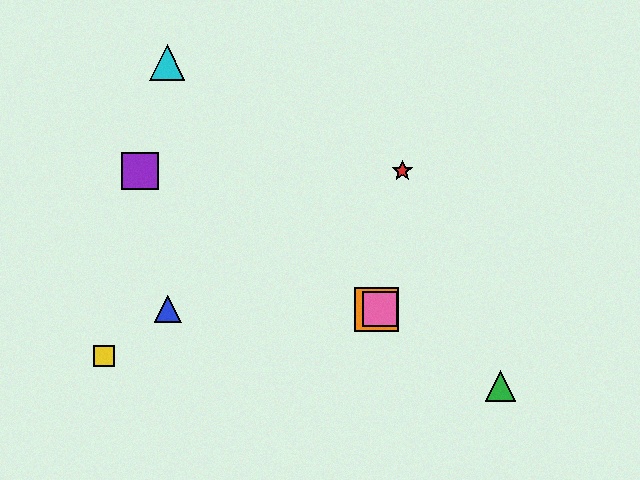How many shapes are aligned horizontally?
3 shapes (the blue triangle, the orange square, the pink square) are aligned horizontally.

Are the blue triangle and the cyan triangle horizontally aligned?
No, the blue triangle is at y≈309 and the cyan triangle is at y≈62.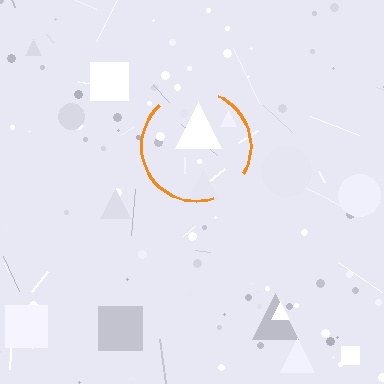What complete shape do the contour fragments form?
The contour fragments form a circle.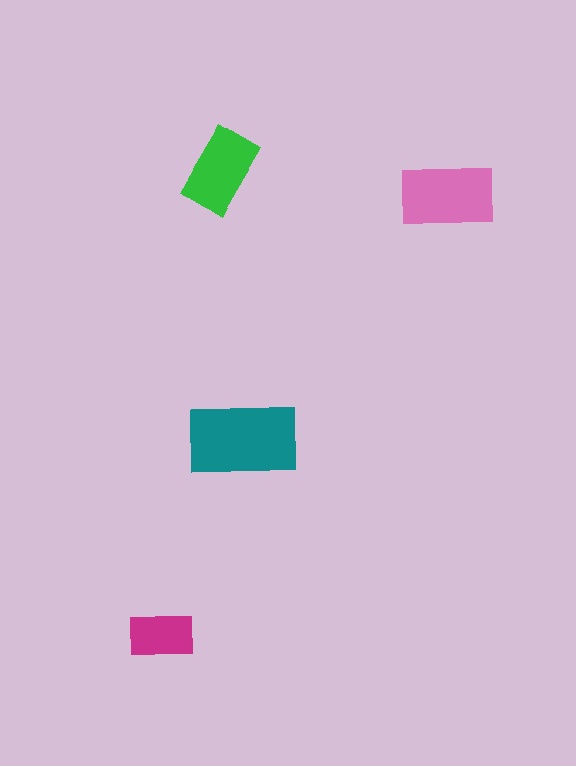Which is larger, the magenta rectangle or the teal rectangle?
The teal one.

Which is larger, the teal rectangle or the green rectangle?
The teal one.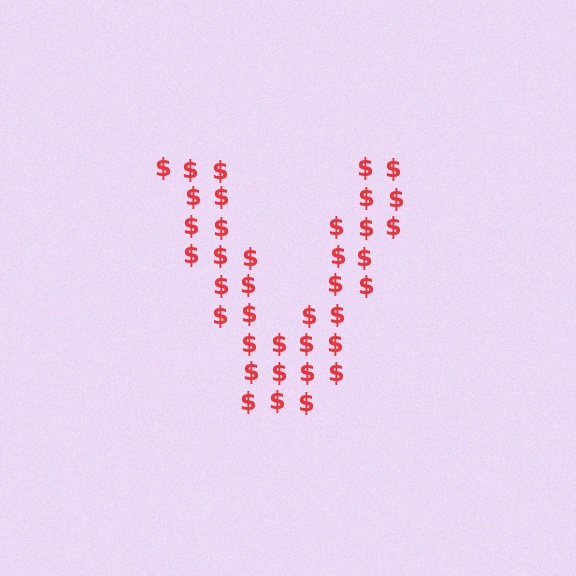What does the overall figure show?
The overall figure shows the letter V.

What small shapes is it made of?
It is made of small dollar signs.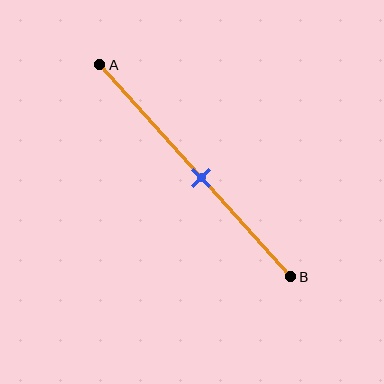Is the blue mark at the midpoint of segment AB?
No, the mark is at about 55% from A, not at the 50% midpoint.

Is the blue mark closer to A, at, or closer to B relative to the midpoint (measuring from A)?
The blue mark is closer to point B than the midpoint of segment AB.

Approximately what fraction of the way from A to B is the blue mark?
The blue mark is approximately 55% of the way from A to B.